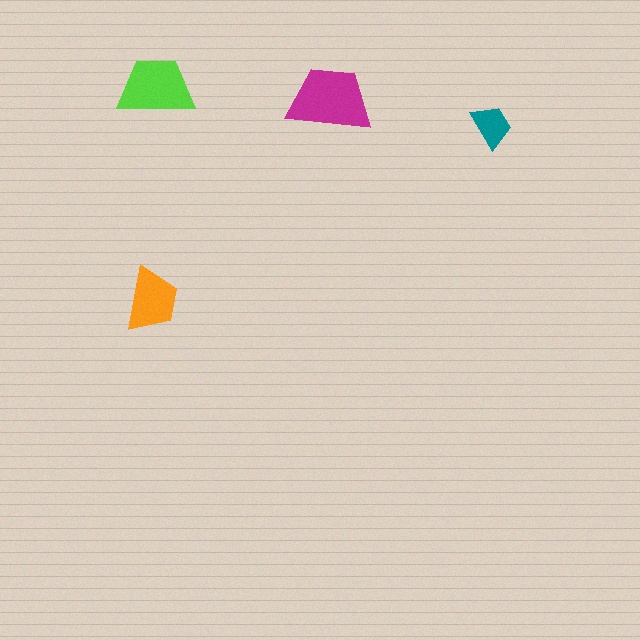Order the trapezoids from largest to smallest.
the magenta one, the lime one, the orange one, the teal one.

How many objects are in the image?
There are 4 objects in the image.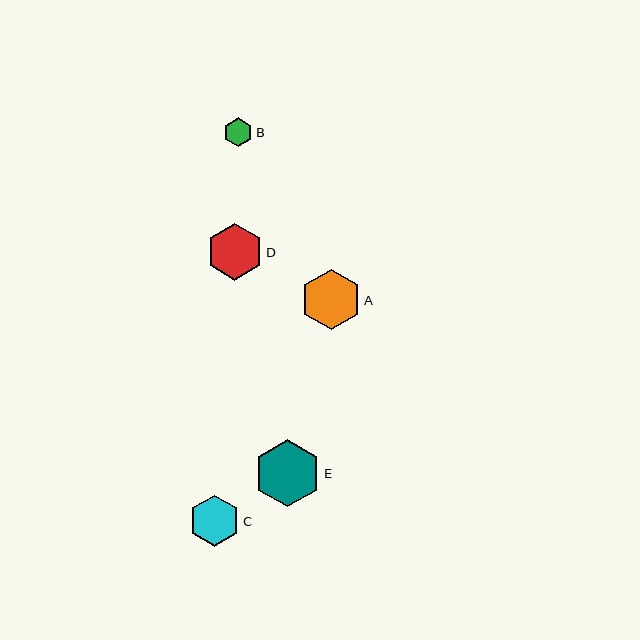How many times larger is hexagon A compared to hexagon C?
Hexagon A is approximately 1.2 times the size of hexagon C.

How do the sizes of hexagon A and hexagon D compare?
Hexagon A and hexagon D are approximately the same size.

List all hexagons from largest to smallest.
From largest to smallest: E, A, D, C, B.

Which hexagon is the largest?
Hexagon E is the largest with a size of approximately 67 pixels.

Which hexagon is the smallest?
Hexagon B is the smallest with a size of approximately 29 pixels.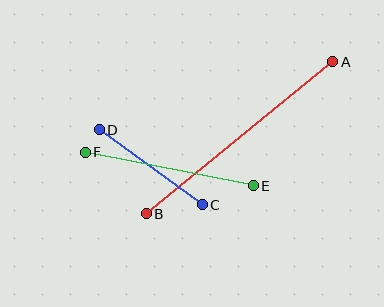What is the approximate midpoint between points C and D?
The midpoint is at approximately (151, 167) pixels.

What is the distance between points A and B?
The distance is approximately 241 pixels.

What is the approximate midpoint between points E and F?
The midpoint is at approximately (169, 169) pixels.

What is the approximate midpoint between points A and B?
The midpoint is at approximately (239, 138) pixels.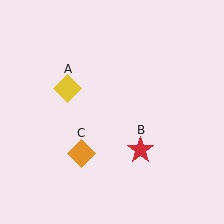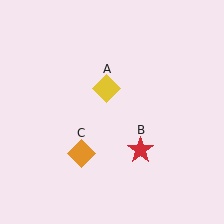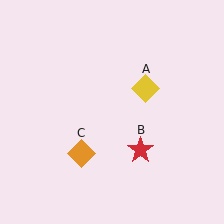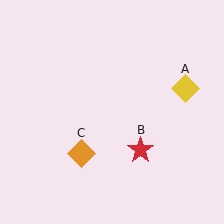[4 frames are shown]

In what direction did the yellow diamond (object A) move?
The yellow diamond (object A) moved right.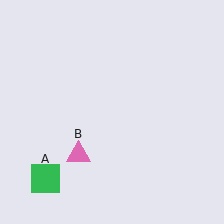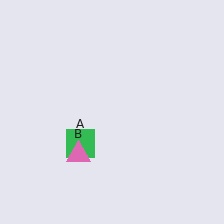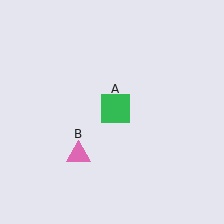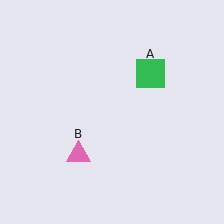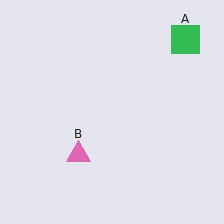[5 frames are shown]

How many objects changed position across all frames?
1 object changed position: green square (object A).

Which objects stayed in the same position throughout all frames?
Pink triangle (object B) remained stationary.